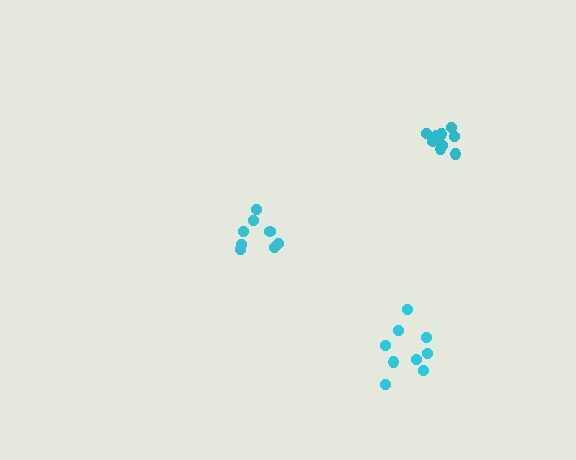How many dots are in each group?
Group 1: 9 dots, Group 2: 9 dots, Group 3: 8 dots (26 total).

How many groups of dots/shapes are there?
There are 3 groups.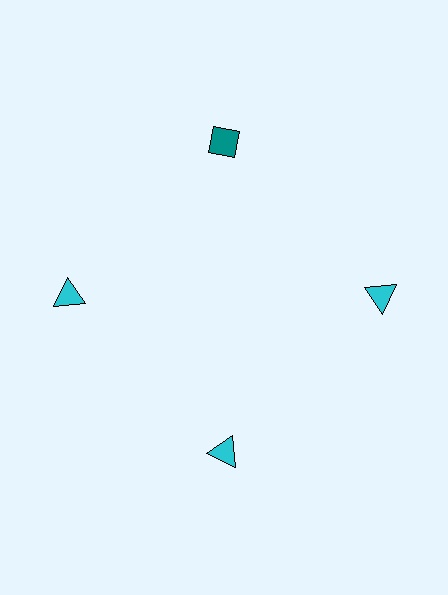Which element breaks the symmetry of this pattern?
The teal diamond at roughly the 12 o'clock position breaks the symmetry. All other shapes are cyan triangles.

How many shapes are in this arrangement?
There are 4 shapes arranged in a ring pattern.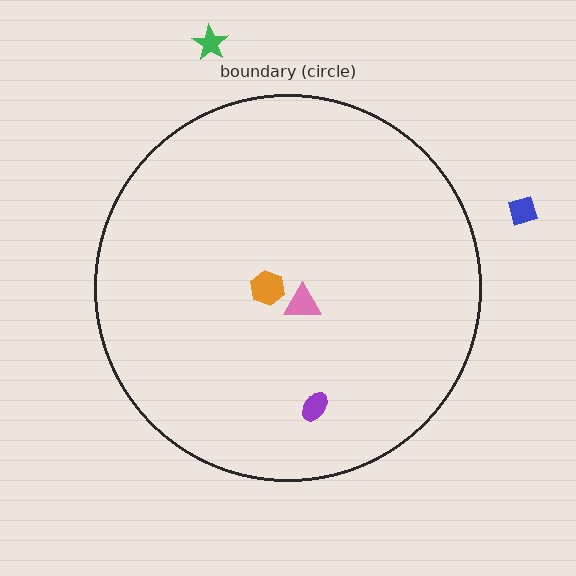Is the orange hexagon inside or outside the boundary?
Inside.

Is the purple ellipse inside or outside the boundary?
Inside.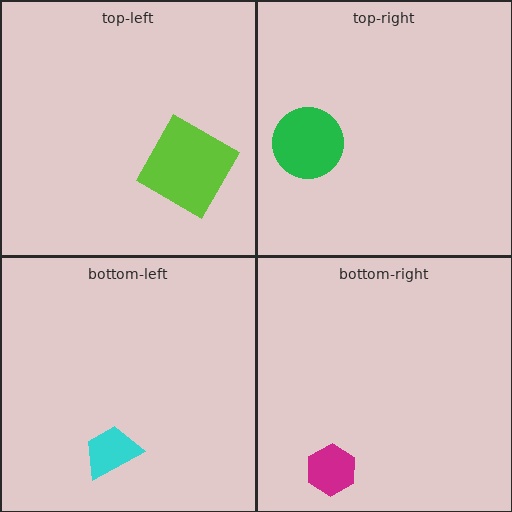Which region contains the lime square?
The top-left region.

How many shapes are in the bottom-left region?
1.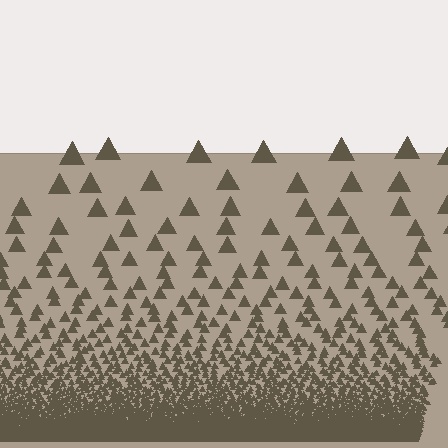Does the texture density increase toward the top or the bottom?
Density increases toward the bottom.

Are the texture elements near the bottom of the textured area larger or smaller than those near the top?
Smaller. The gradient is inverted — elements near the bottom are smaller and denser.